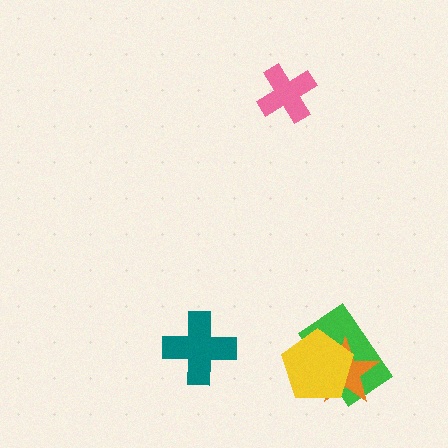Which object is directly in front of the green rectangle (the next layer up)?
The orange star is directly in front of the green rectangle.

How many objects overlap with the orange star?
2 objects overlap with the orange star.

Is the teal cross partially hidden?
No, no other shape covers it.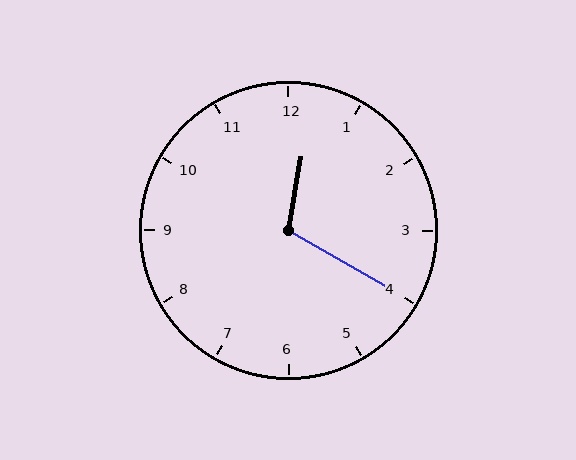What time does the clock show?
12:20.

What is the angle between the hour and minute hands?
Approximately 110 degrees.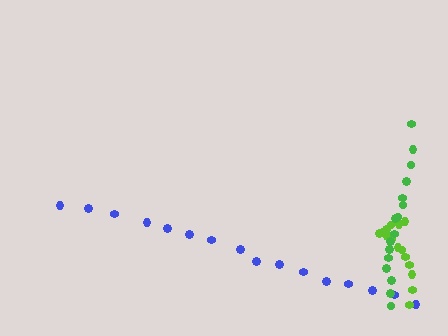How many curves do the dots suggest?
There are 3 distinct paths.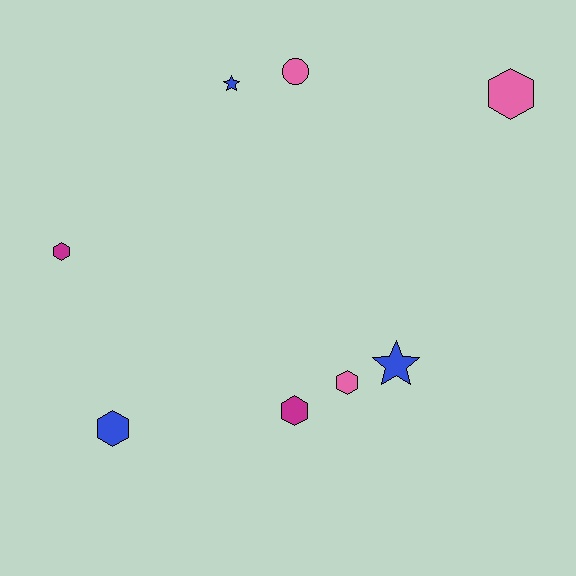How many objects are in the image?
There are 8 objects.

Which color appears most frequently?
Blue, with 3 objects.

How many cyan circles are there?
There are no cyan circles.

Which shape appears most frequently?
Hexagon, with 5 objects.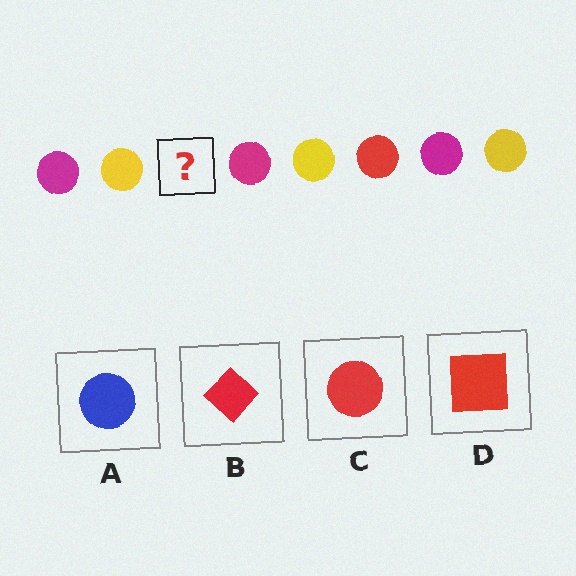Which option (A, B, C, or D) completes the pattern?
C.